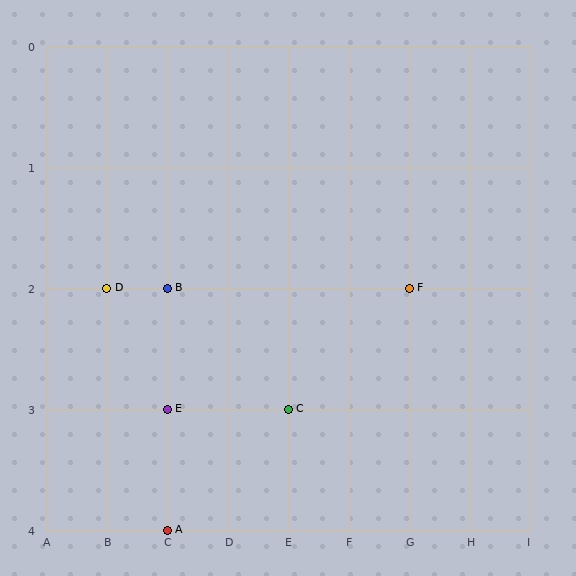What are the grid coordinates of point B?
Point B is at grid coordinates (C, 2).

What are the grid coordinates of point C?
Point C is at grid coordinates (E, 3).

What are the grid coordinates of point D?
Point D is at grid coordinates (B, 2).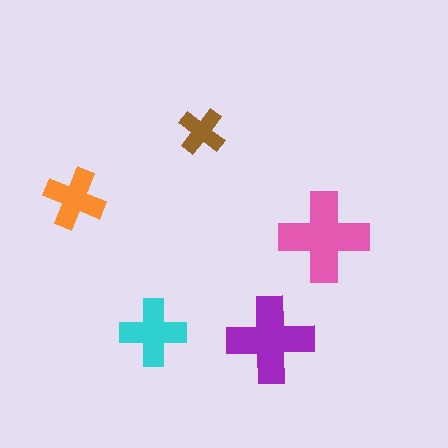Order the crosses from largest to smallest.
the pink one, the purple one, the cyan one, the orange one, the brown one.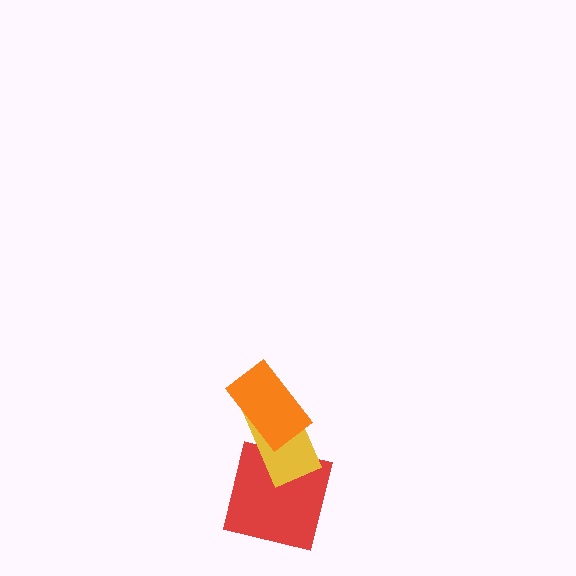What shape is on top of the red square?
The yellow rectangle is on top of the red square.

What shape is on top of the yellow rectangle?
The orange rectangle is on top of the yellow rectangle.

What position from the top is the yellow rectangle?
The yellow rectangle is 2nd from the top.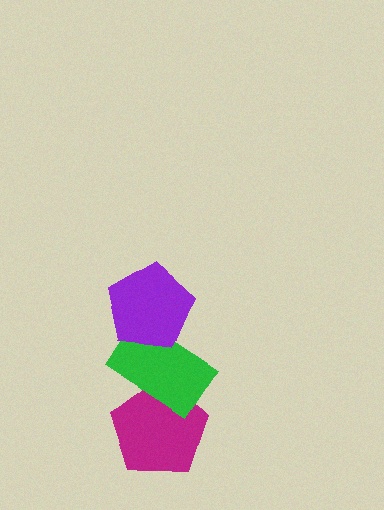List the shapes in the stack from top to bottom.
From top to bottom: the purple pentagon, the green rectangle, the magenta pentagon.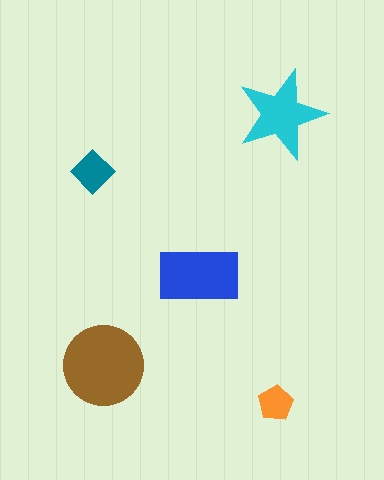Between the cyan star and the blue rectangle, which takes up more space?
The blue rectangle.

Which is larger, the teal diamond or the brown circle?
The brown circle.